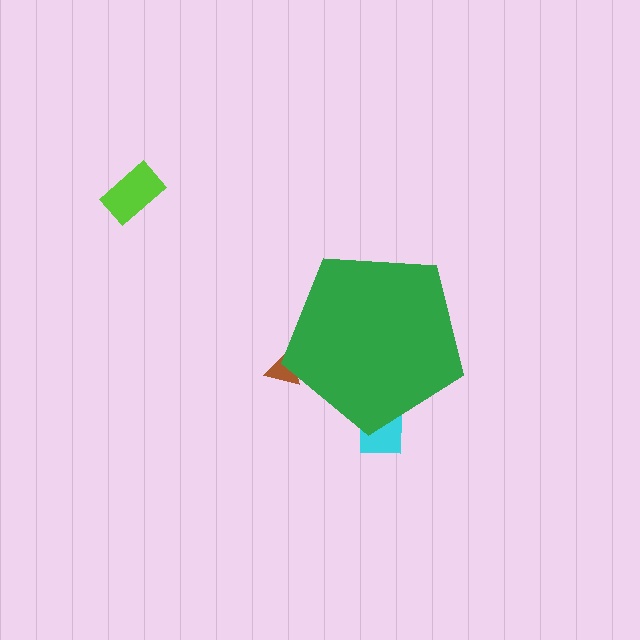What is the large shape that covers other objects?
A green pentagon.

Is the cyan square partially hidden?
Yes, the cyan square is partially hidden behind the green pentagon.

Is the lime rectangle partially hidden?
No, the lime rectangle is fully visible.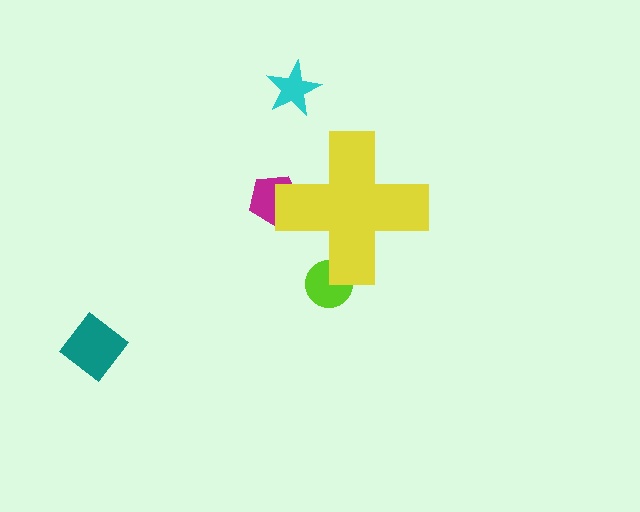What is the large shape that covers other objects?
A yellow cross.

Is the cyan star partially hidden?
No, the cyan star is fully visible.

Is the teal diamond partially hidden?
No, the teal diamond is fully visible.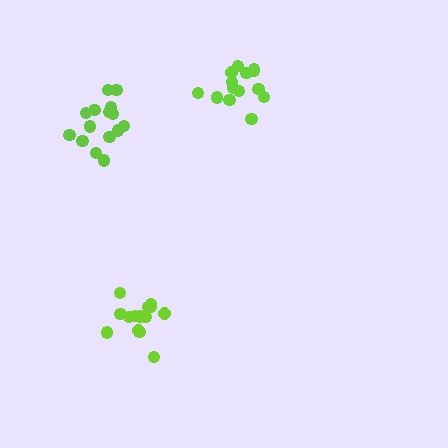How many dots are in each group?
Group 1: 14 dots, Group 2: 14 dots, Group 3: 15 dots (43 total).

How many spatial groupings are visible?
There are 3 spatial groupings.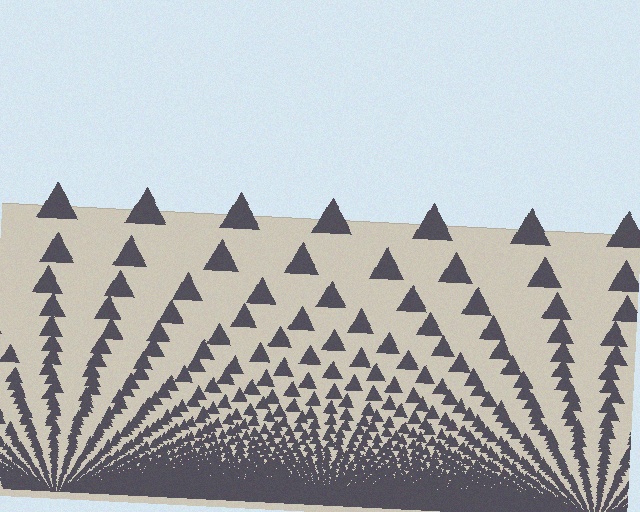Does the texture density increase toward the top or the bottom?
Density increases toward the bottom.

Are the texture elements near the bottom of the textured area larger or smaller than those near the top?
Smaller. The gradient is inverted — elements near the bottom are smaller and denser.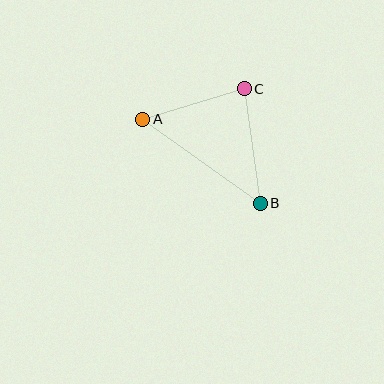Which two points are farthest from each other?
Points A and B are farthest from each other.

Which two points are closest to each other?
Points A and C are closest to each other.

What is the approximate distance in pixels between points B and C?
The distance between B and C is approximately 116 pixels.